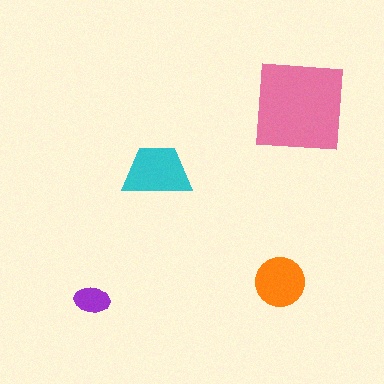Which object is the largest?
The pink square.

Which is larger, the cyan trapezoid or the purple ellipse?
The cyan trapezoid.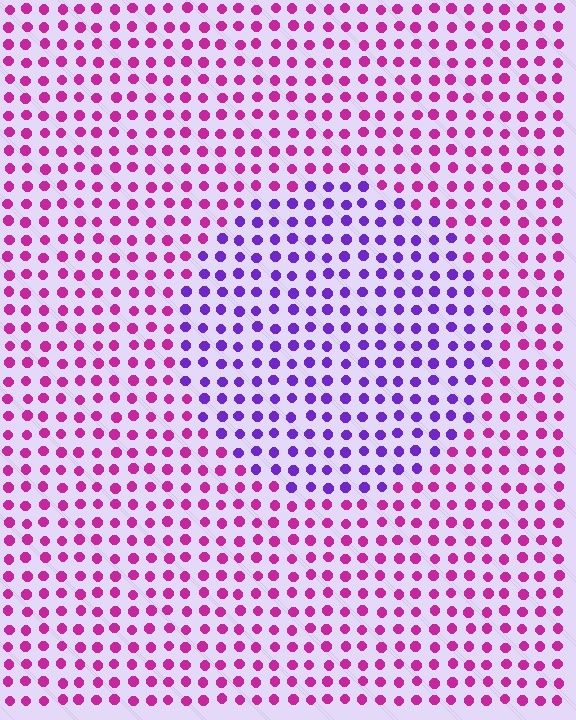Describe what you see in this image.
The image is filled with small magenta elements in a uniform arrangement. A circle-shaped region is visible where the elements are tinted to a slightly different hue, forming a subtle color boundary.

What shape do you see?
I see a circle.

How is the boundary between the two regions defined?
The boundary is defined purely by a slight shift in hue (about 49 degrees). Spacing, size, and orientation are identical on both sides.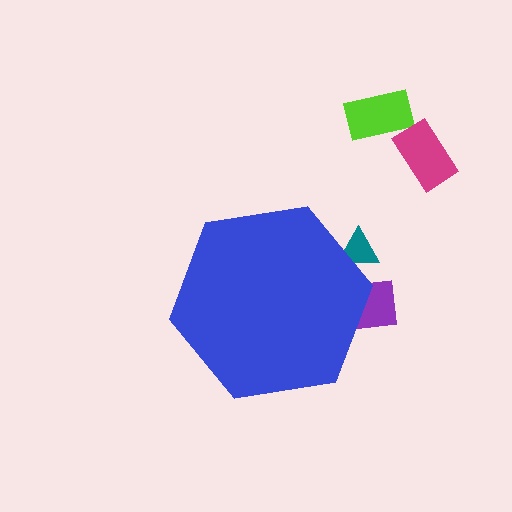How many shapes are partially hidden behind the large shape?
2 shapes are partially hidden.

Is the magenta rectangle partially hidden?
No, the magenta rectangle is fully visible.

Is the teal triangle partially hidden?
Yes, the teal triangle is partially hidden behind the blue hexagon.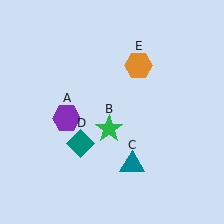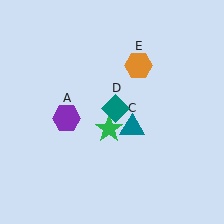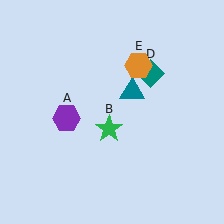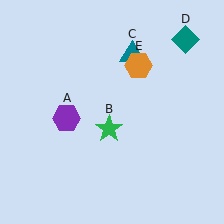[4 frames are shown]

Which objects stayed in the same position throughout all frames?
Purple hexagon (object A) and green star (object B) and orange hexagon (object E) remained stationary.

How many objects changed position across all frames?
2 objects changed position: teal triangle (object C), teal diamond (object D).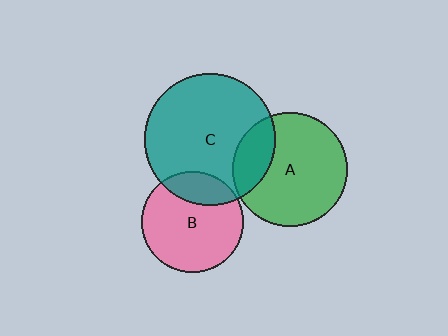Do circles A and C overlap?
Yes.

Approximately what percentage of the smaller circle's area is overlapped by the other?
Approximately 20%.